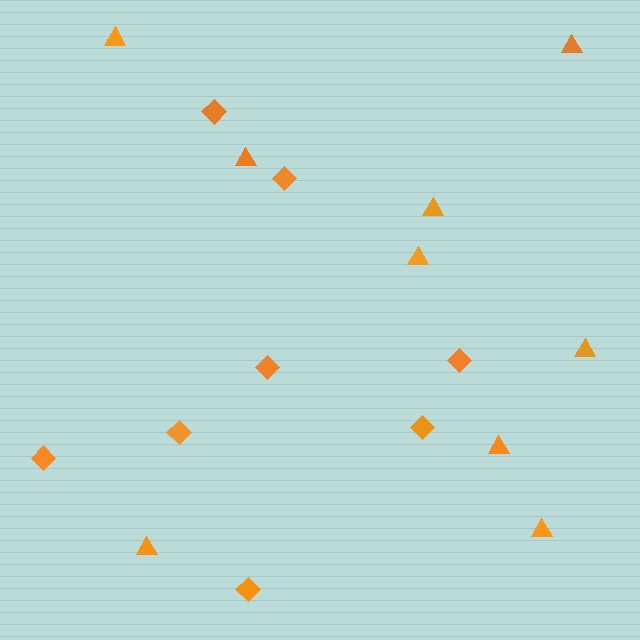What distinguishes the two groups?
There are 2 groups: one group of triangles (9) and one group of diamonds (8).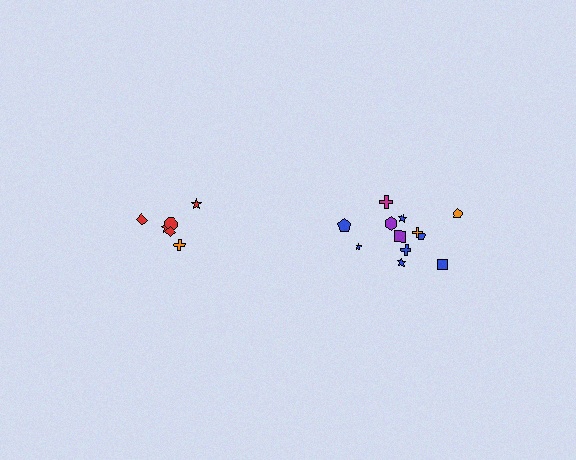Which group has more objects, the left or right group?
The right group.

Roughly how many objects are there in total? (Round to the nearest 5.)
Roughly 20 objects in total.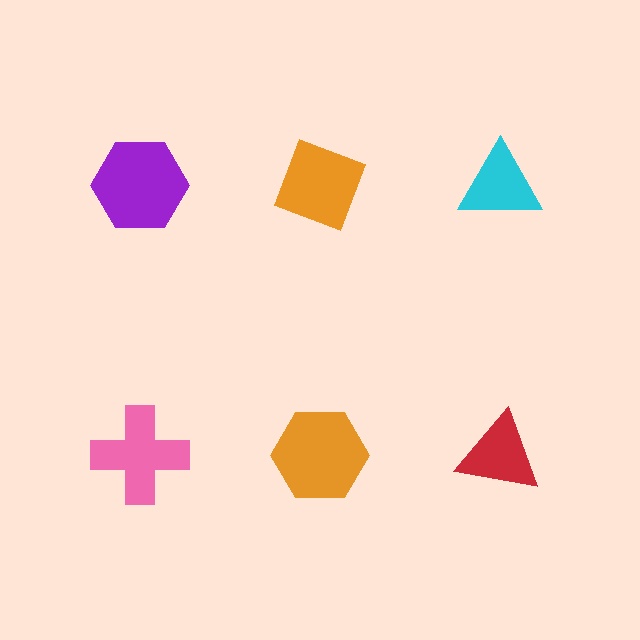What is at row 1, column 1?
A purple hexagon.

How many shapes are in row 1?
3 shapes.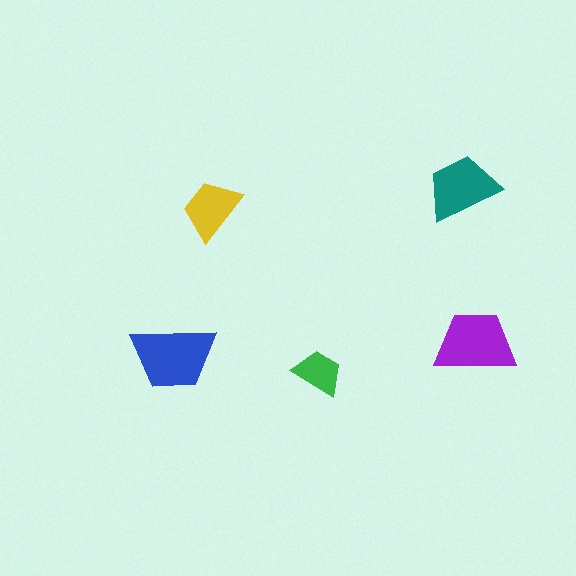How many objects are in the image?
There are 5 objects in the image.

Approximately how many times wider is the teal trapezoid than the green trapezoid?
About 1.5 times wider.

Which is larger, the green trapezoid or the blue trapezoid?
The blue one.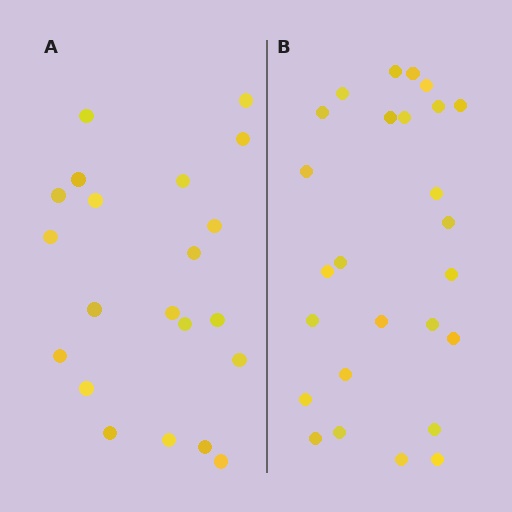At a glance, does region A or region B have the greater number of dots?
Region B (the right region) has more dots.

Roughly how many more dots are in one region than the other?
Region B has about 5 more dots than region A.